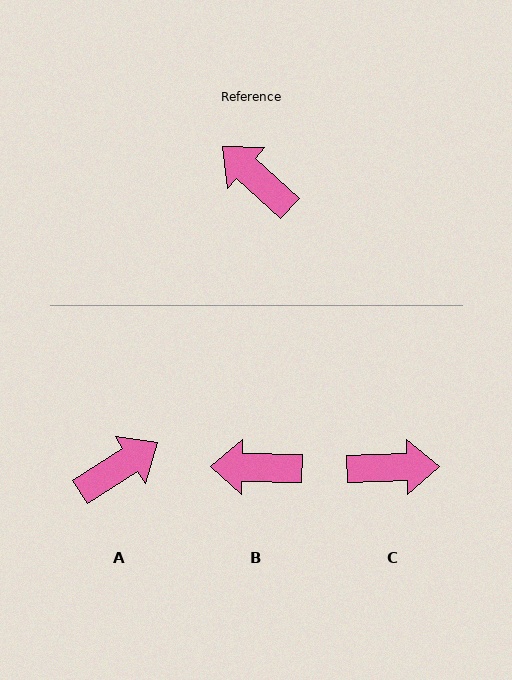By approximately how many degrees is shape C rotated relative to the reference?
Approximately 136 degrees clockwise.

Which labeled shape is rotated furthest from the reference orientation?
C, about 136 degrees away.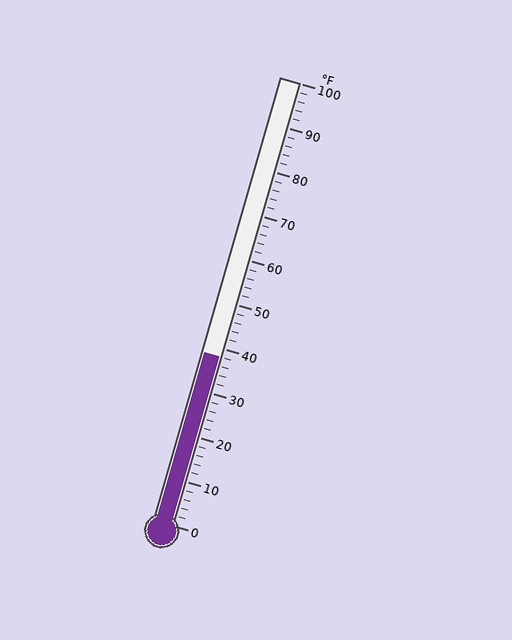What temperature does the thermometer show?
The thermometer shows approximately 38°F.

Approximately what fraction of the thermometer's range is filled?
The thermometer is filled to approximately 40% of its range.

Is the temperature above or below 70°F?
The temperature is below 70°F.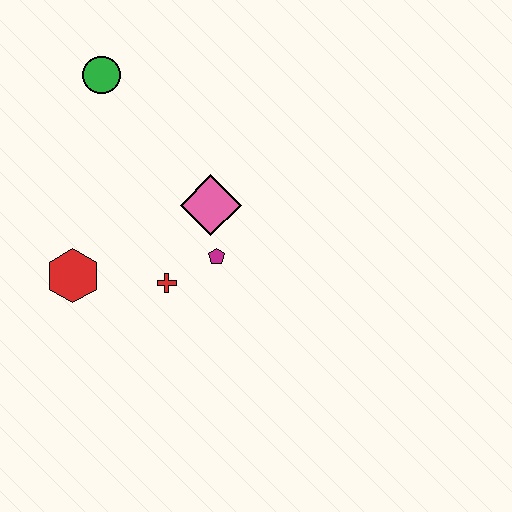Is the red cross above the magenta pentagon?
No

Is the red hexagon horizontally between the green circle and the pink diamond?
No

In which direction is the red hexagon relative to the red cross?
The red hexagon is to the left of the red cross.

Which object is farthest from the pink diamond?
The green circle is farthest from the pink diamond.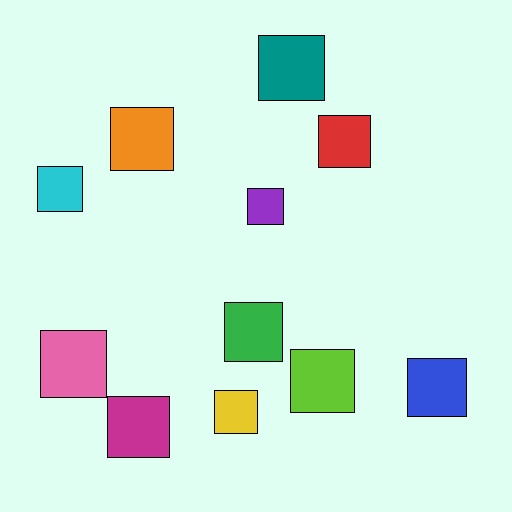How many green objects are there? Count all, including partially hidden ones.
There is 1 green object.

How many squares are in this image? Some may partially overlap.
There are 11 squares.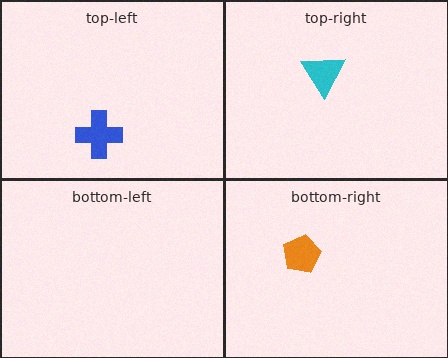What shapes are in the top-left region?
The blue cross.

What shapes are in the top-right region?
The cyan triangle.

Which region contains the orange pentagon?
The bottom-right region.